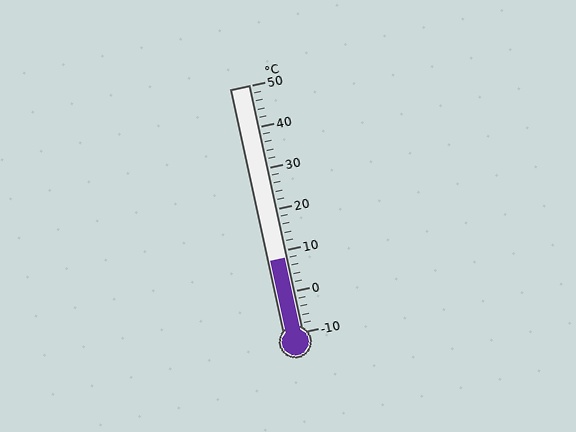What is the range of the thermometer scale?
The thermometer scale ranges from -10°C to 50°C.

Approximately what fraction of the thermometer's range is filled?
The thermometer is filled to approximately 30% of its range.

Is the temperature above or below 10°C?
The temperature is below 10°C.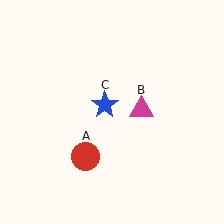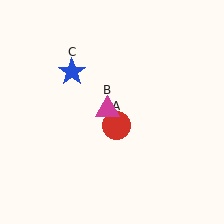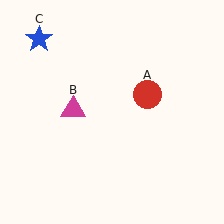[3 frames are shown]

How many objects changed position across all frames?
3 objects changed position: red circle (object A), magenta triangle (object B), blue star (object C).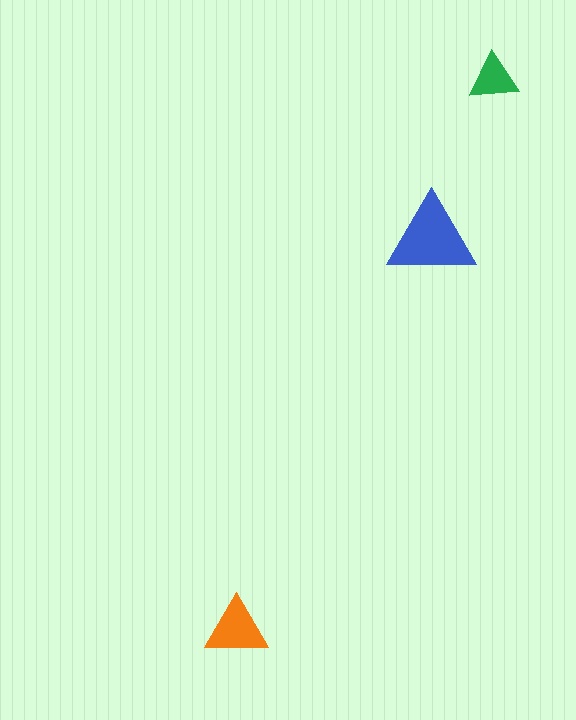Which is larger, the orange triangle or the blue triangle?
The blue one.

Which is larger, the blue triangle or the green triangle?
The blue one.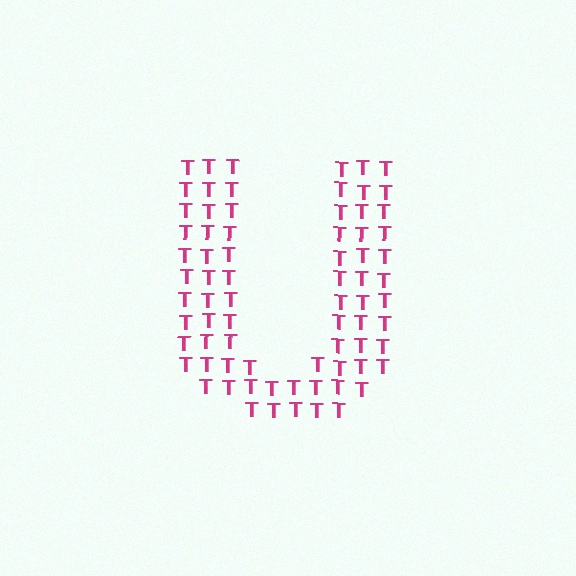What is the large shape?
The large shape is the letter U.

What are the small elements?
The small elements are letter T's.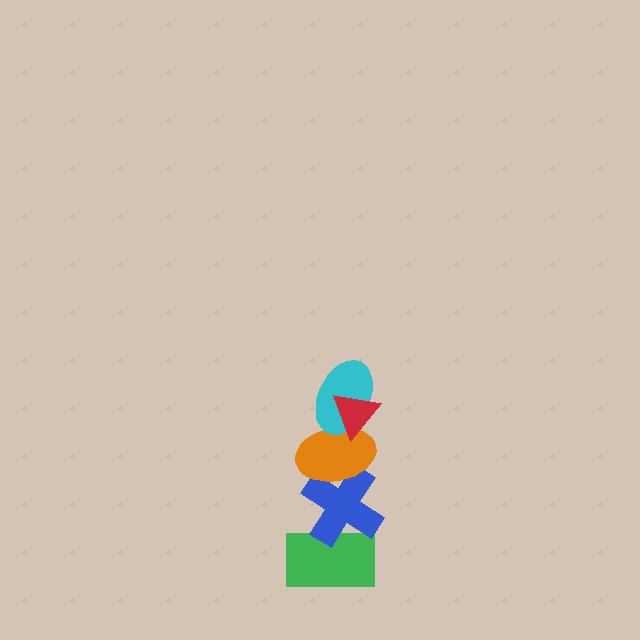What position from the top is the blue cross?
The blue cross is 4th from the top.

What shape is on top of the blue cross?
The orange ellipse is on top of the blue cross.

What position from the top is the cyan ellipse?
The cyan ellipse is 2nd from the top.